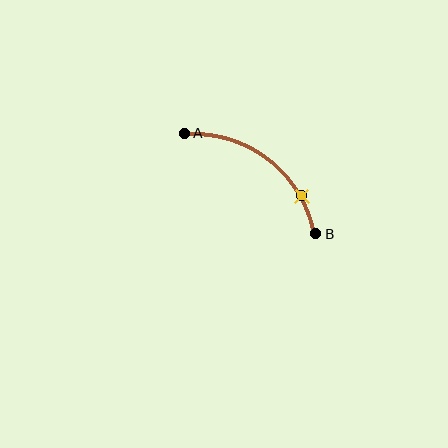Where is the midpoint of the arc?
The arc midpoint is the point on the curve farthest from the straight line joining A and B. It sits above and to the right of that line.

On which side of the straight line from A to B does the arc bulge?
The arc bulges above and to the right of the straight line connecting A and B.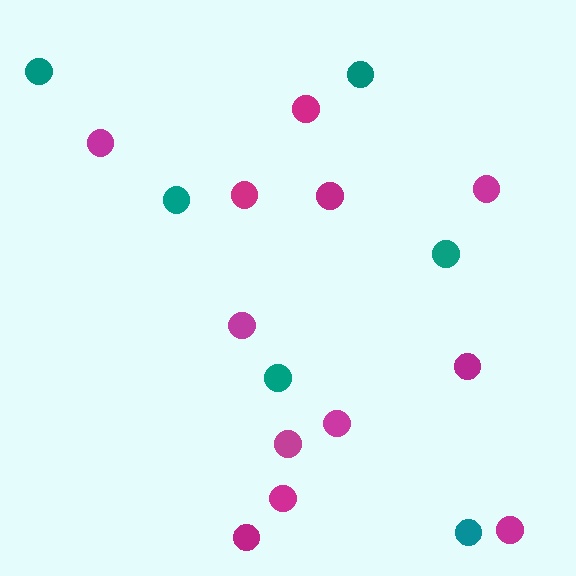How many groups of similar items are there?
There are 2 groups: one group of teal circles (6) and one group of magenta circles (12).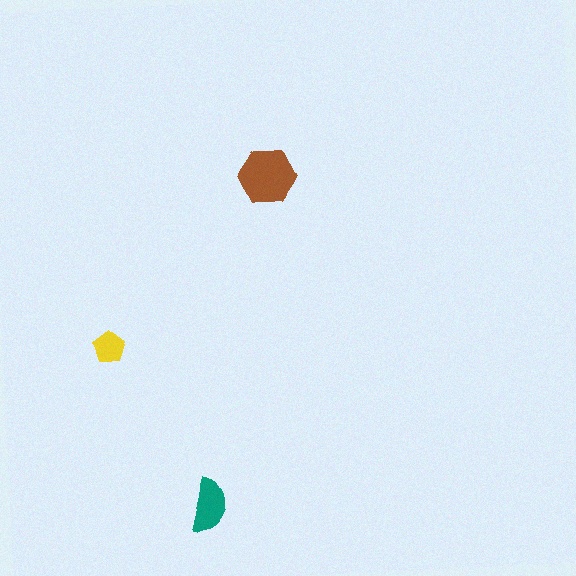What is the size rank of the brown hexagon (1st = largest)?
1st.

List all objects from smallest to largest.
The yellow pentagon, the teal semicircle, the brown hexagon.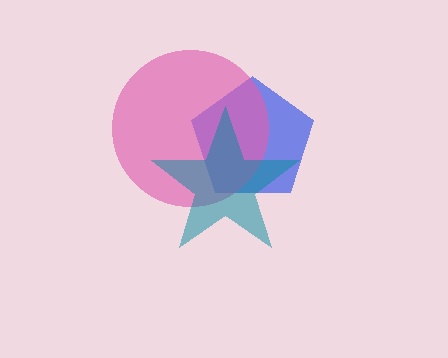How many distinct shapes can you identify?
There are 3 distinct shapes: a blue pentagon, a pink circle, a teal star.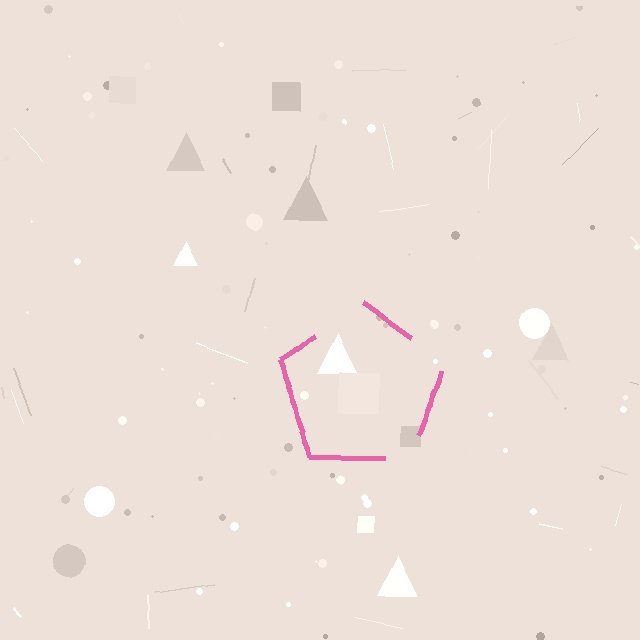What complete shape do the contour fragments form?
The contour fragments form a pentagon.